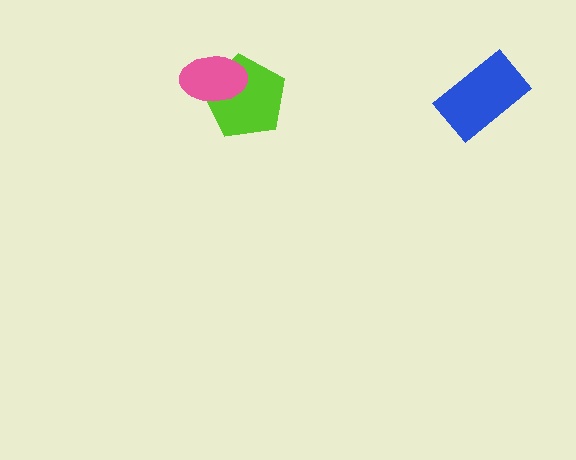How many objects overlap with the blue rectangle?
0 objects overlap with the blue rectangle.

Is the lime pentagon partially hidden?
Yes, it is partially covered by another shape.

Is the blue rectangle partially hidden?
No, no other shape covers it.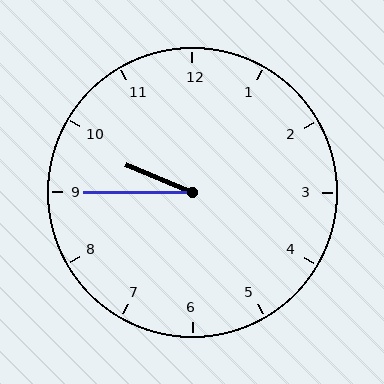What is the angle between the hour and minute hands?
Approximately 22 degrees.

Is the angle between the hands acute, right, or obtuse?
It is acute.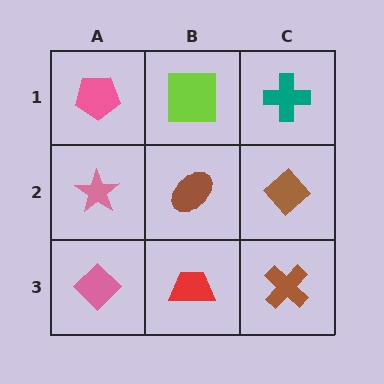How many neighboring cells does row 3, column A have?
2.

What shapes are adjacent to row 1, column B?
A brown ellipse (row 2, column B), a pink pentagon (row 1, column A), a teal cross (row 1, column C).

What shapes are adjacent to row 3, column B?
A brown ellipse (row 2, column B), a pink diamond (row 3, column A), a brown cross (row 3, column C).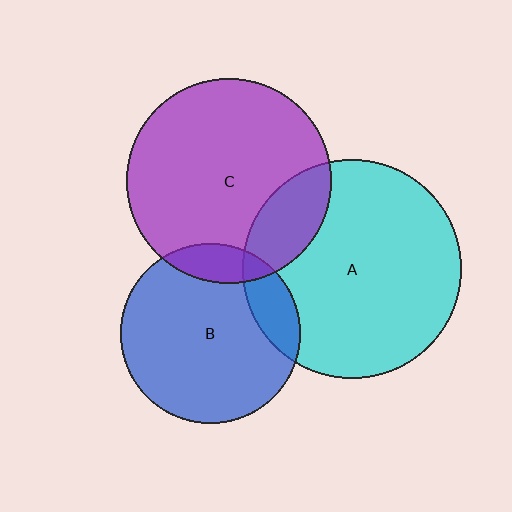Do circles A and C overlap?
Yes.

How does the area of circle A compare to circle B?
Approximately 1.5 times.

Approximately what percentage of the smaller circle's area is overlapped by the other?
Approximately 20%.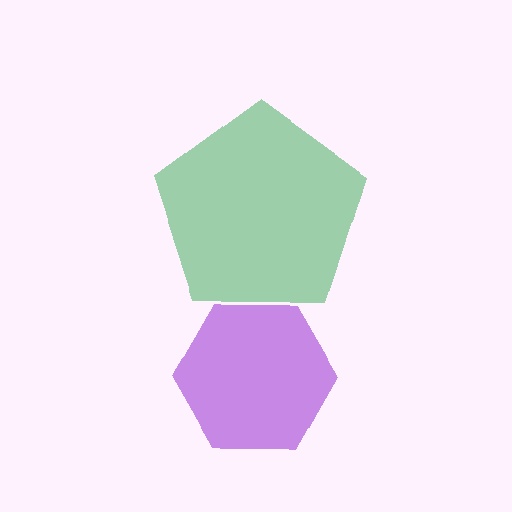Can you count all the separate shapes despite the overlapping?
Yes, there are 2 separate shapes.